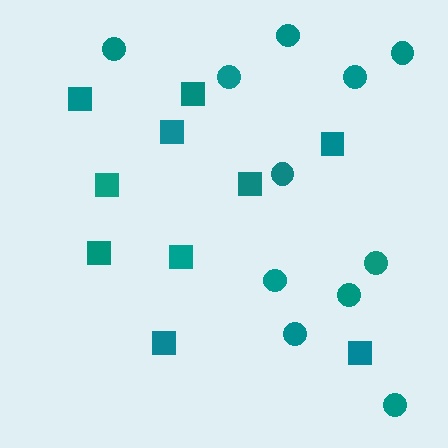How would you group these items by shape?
There are 2 groups: one group of circles (11) and one group of squares (10).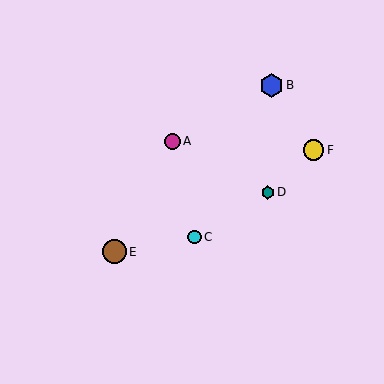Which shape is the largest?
The brown circle (labeled E) is the largest.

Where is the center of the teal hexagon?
The center of the teal hexagon is at (268, 193).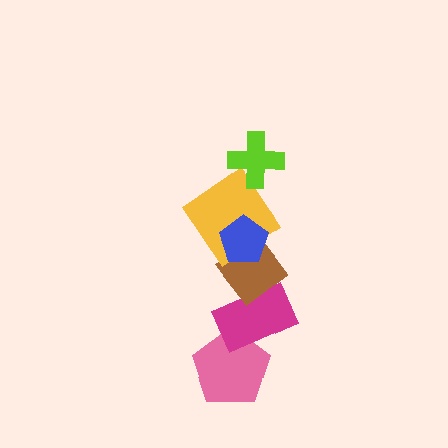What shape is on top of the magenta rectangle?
The brown diamond is on top of the magenta rectangle.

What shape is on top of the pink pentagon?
The magenta rectangle is on top of the pink pentagon.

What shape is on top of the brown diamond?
The yellow diamond is on top of the brown diamond.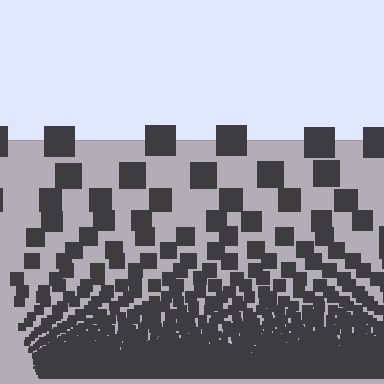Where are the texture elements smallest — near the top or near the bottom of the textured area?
Near the bottom.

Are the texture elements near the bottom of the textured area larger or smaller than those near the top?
Smaller. The gradient is inverted — elements near the bottom are smaller and denser.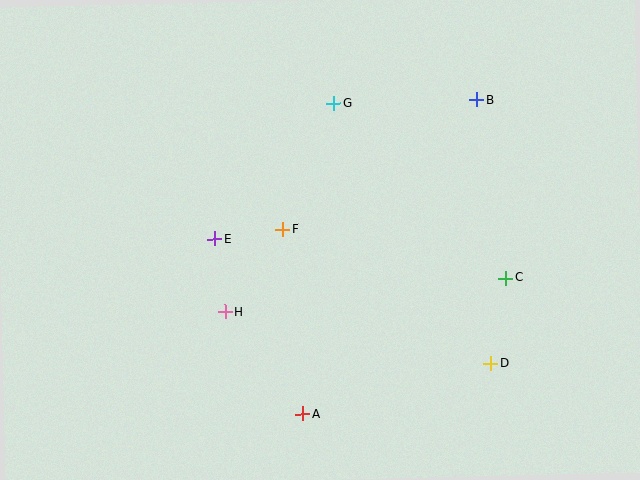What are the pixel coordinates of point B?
Point B is at (477, 100).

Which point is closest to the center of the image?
Point F at (282, 229) is closest to the center.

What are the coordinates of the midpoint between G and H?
The midpoint between G and H is at (279, 208).